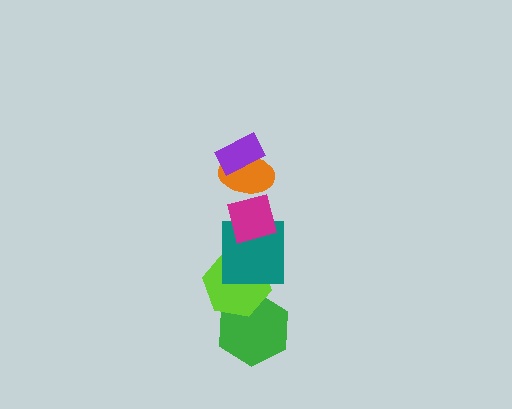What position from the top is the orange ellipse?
The orange ellipse is 2nd from the top.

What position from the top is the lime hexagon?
The lime hexagon is 5th from the top.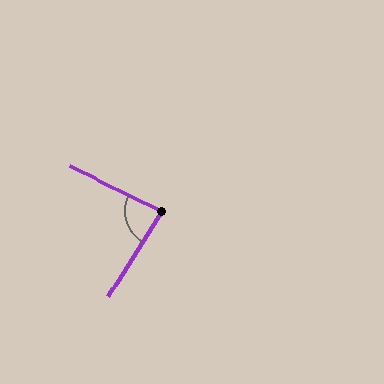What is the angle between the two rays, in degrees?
Approximately 84 degrees.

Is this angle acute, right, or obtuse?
It is acute.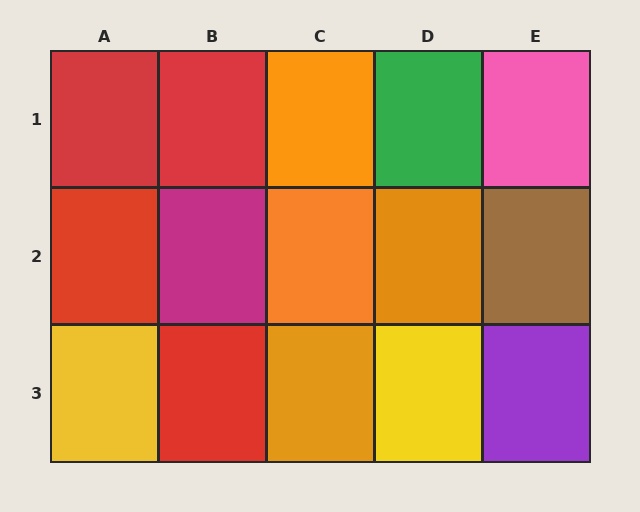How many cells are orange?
4 cells are orange.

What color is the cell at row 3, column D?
Yellow.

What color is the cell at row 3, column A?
Yellow.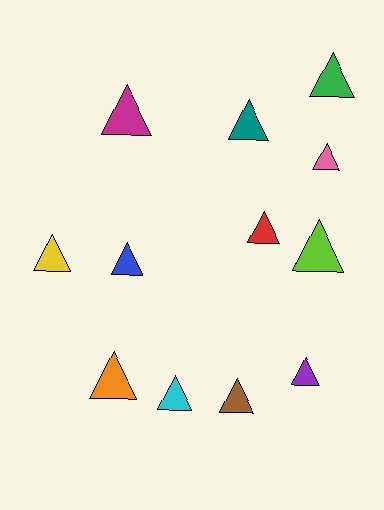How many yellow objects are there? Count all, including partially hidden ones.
There is 1 yellow object.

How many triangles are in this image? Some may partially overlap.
There are 12 triangles.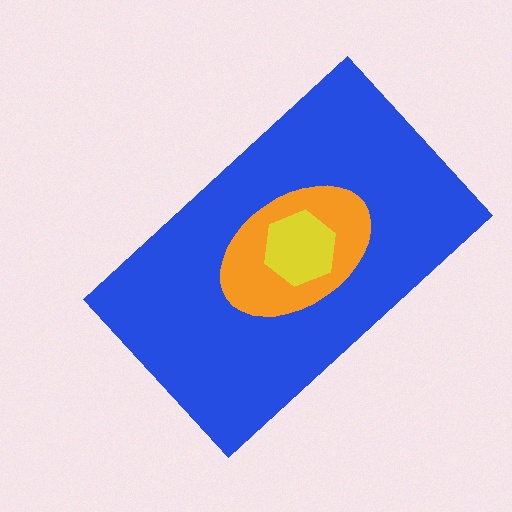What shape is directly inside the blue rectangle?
The orange ellipse.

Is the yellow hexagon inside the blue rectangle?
Yes.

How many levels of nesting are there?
3.